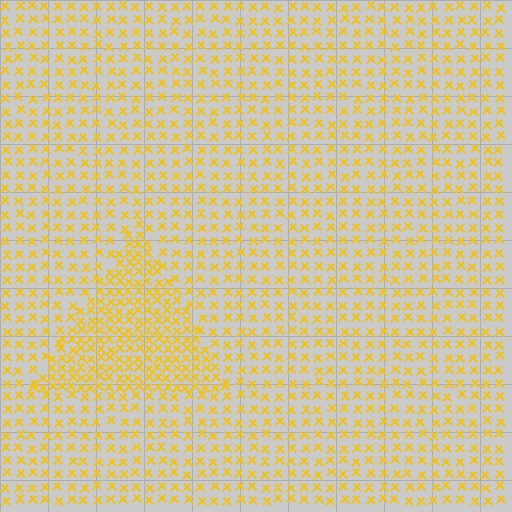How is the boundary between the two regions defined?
The boundary is defined by a change in element density (approximately 1.8x ratio). All elements are the same color, size, and shape.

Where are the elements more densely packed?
The elements are more densely packed inside the triangle boundary.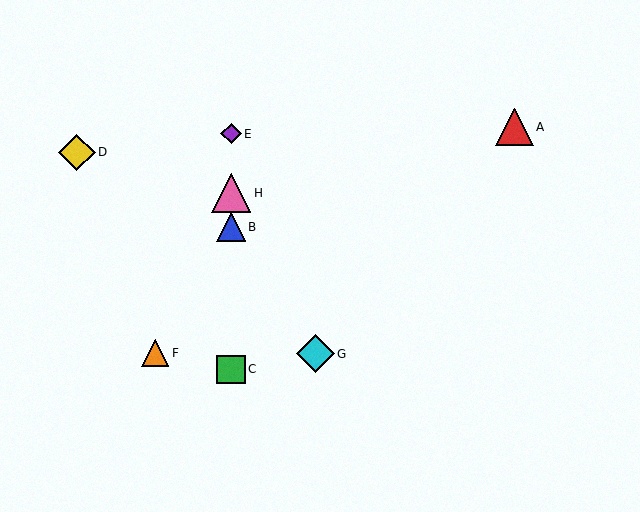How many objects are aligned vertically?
4 objects (B, C, E, H) are aligned vertically.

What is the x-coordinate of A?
Object A is at x≈514.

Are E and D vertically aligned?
No, E is at x≈231 and D is at x≈77.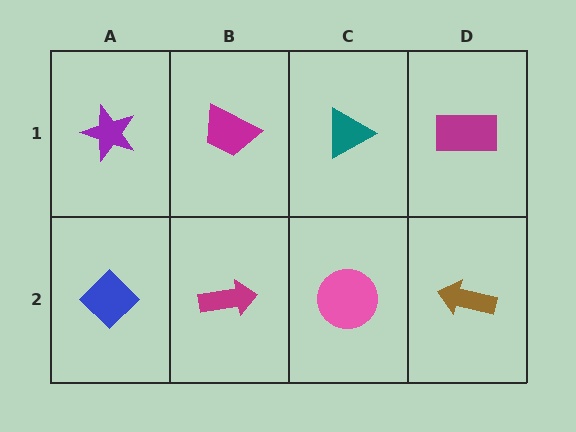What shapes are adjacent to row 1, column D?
A brown arrow (row 2, column D), a teal triangle (row 1, column C).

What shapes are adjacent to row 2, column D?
A magenta rectangle (row 1, column D), a pink circle (row 2, column C).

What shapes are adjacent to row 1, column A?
A blue diamond (row 2, column A), a magenta trapezoid (row 1, column B).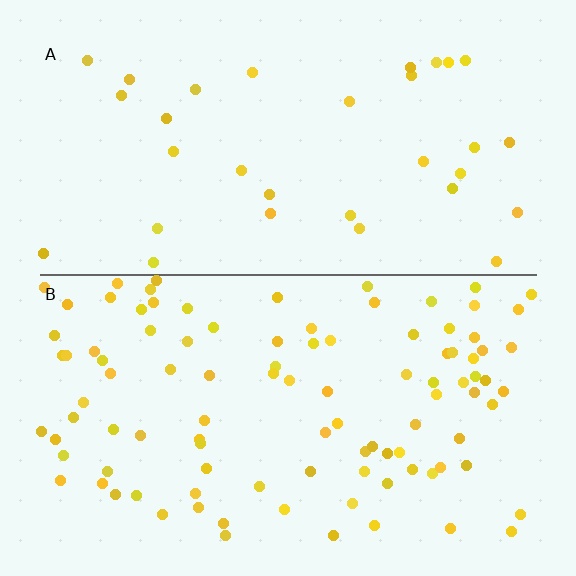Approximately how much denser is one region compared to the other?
Approximately 3.1× — region B over region A.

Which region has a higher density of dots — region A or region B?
B (the bottom).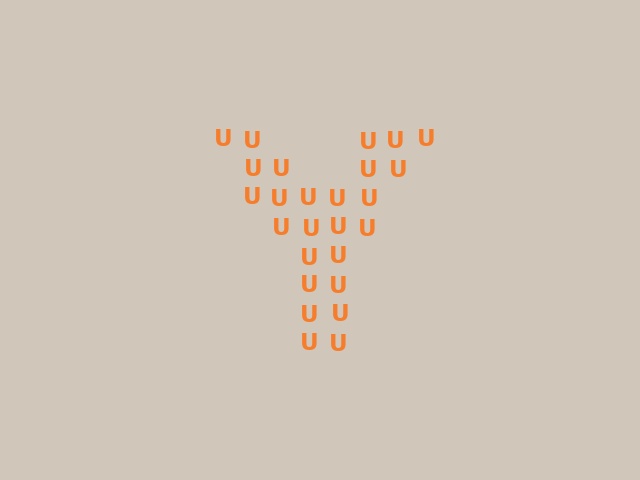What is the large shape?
The large shape is the letter Y.